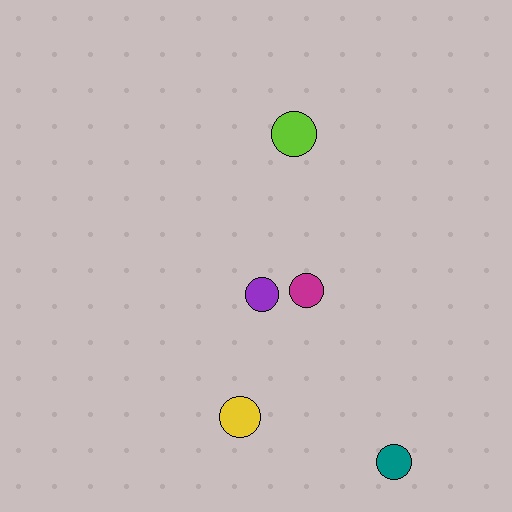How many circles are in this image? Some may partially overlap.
There are 5 circles.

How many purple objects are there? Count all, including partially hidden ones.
There is 1 purple object.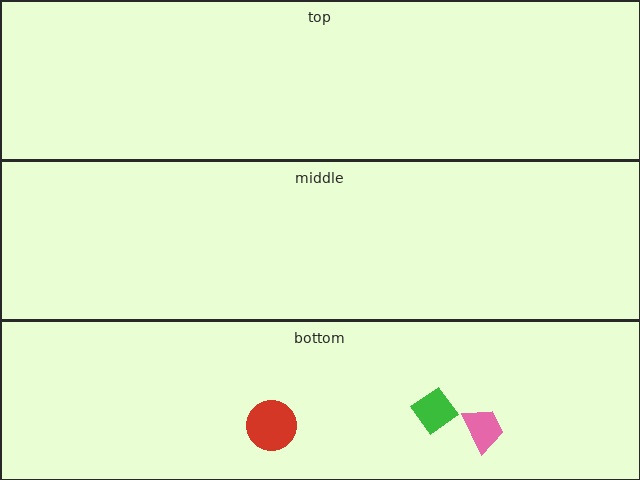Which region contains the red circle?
The bottom region.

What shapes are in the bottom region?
The pink trapezoid, the green diamond, the red circle.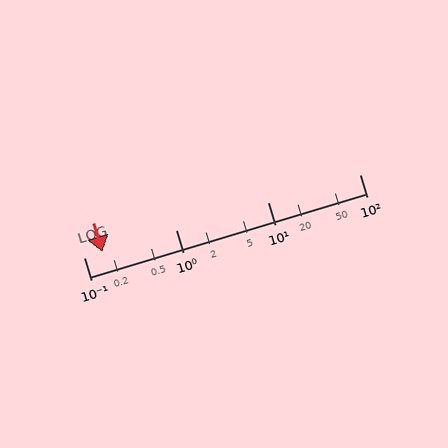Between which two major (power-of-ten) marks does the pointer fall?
The pointer is between 0.1 and 1.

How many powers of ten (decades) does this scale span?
The scale spans 3 decades, from 0.1 to 100.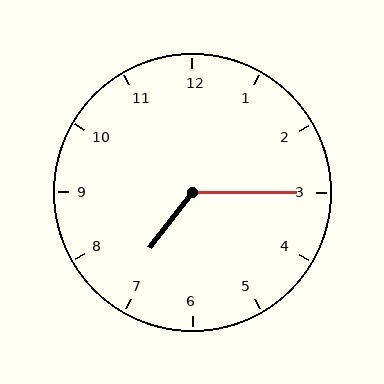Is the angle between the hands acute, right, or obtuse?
It is obtuse.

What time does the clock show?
7:15.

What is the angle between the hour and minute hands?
Approximately 128 degrees.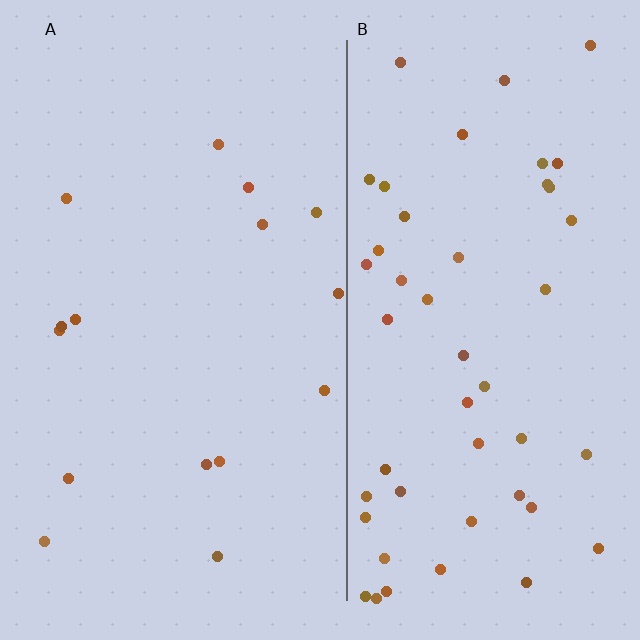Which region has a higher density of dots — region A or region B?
B (the right).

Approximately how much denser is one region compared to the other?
Approximately 3.2× — region B over region A.